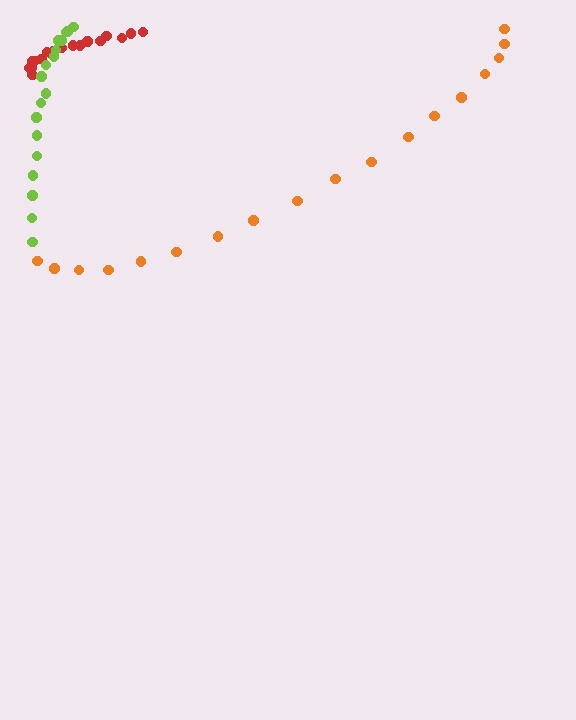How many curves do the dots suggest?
There are 3 distinct paths.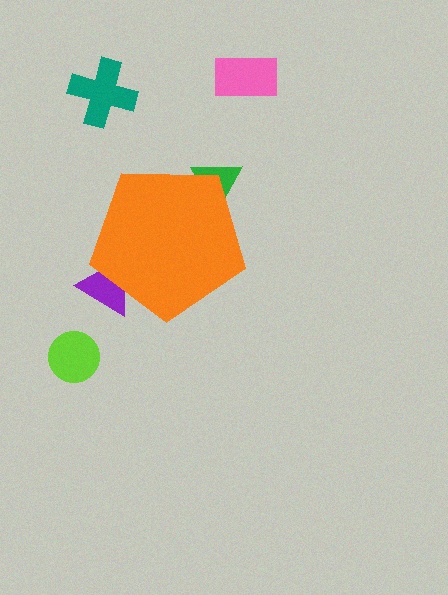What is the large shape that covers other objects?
An orange pentagon.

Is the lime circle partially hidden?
No, the lime circle is fully visible.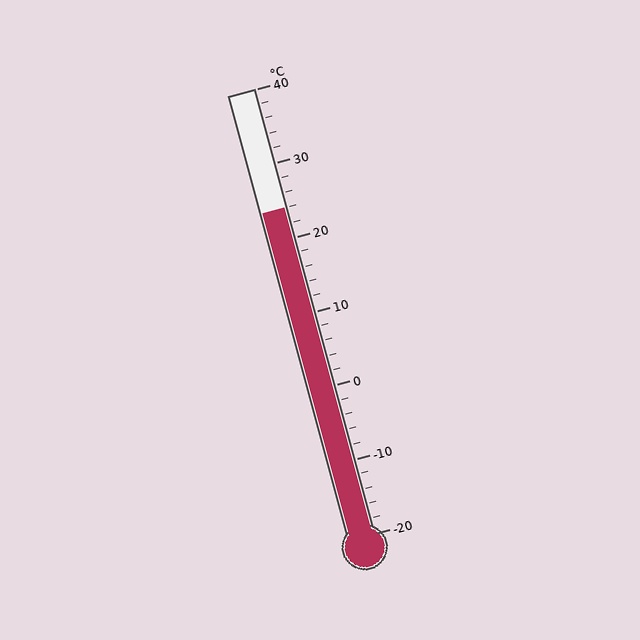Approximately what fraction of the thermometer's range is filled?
The thermometer is filled to approximately 75% of its range.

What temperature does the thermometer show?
The thermometer shows approximately 24°C.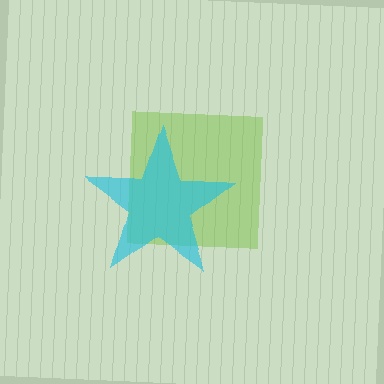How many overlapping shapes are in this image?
There are 2 overlapping shapes in the image.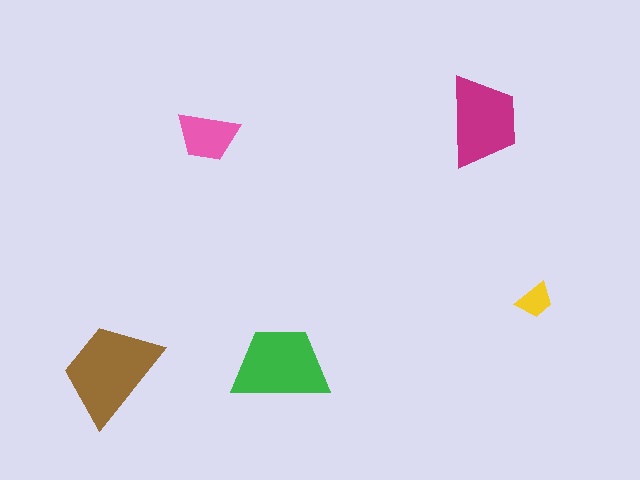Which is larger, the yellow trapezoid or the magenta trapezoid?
The magenta one.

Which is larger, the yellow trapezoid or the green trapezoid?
The green one.